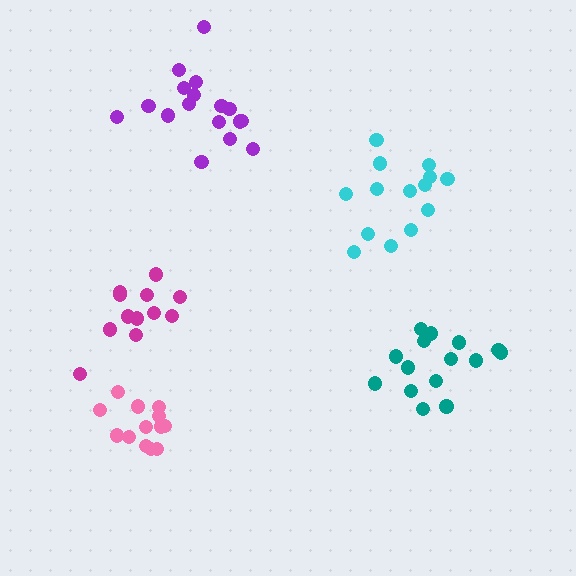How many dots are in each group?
Group 1: 13 dots, Group 2: 15 dots, Group 3: 14 dots, Group 4: 12 dots, Group 5: 17 dots (71 total).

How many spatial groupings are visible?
There are 5 spatial groupings.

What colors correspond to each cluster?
The clusters are colored: pink, teal, cyan, magenta, purple.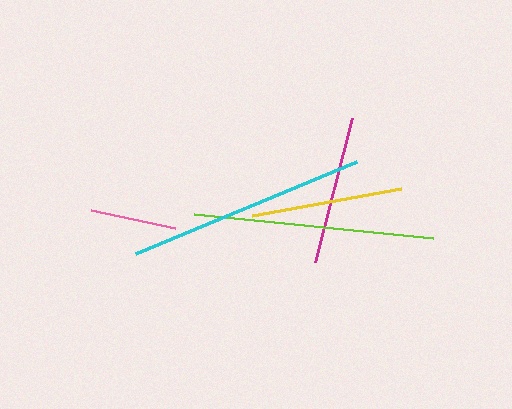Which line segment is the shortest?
The pink line is the shortest at approximately 86 pixels.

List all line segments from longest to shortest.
From longest to shortest: lime, cyan, yellow, magenta, pink.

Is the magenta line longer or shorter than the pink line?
The magenta line is longer than the pink line.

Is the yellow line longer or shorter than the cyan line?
The cyan line is longer than the yellow line.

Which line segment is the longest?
The lime line is the longest at approximately 240 pixels.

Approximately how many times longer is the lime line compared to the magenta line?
The lime line is approximately 1.6 times the length of the magenta line.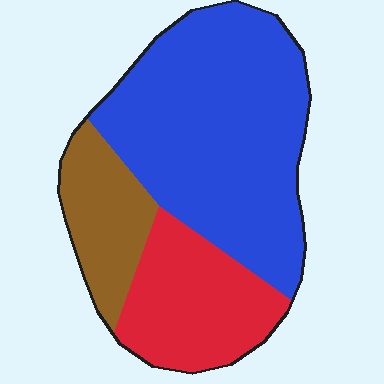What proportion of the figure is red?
Red covers around 25% of the figure.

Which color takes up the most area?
Blue, at roughly 60%.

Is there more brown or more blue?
Blue.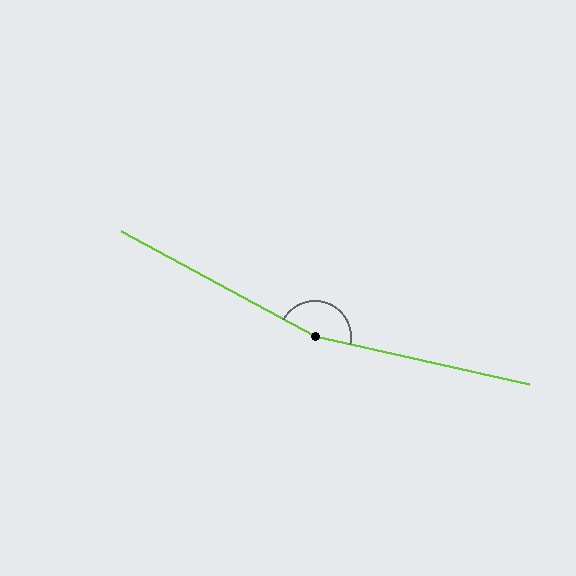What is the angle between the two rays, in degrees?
Approximately 164 degrees.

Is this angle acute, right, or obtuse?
It is obtuse.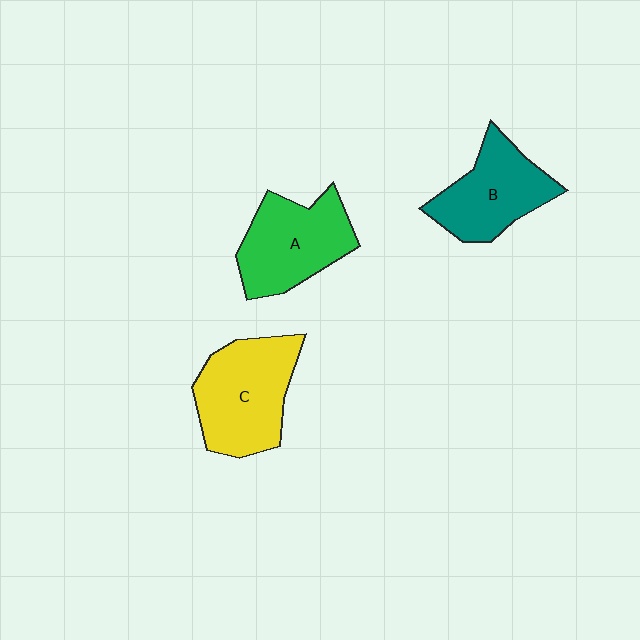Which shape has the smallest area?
Shape B (teal).